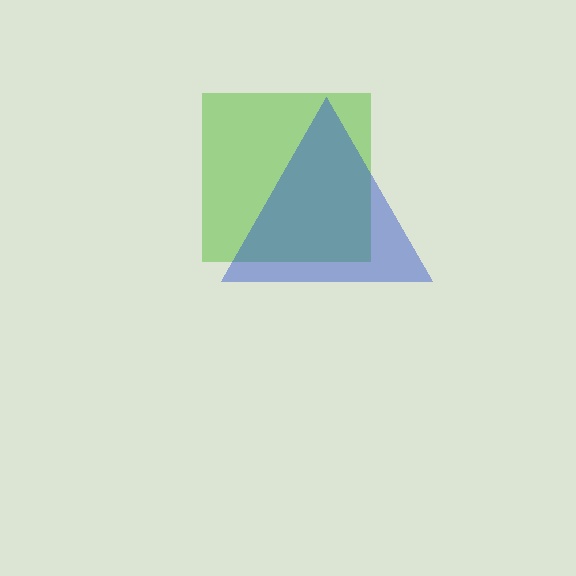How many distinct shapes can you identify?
There are 2 distinct shapes: a lime square, a blue triangle.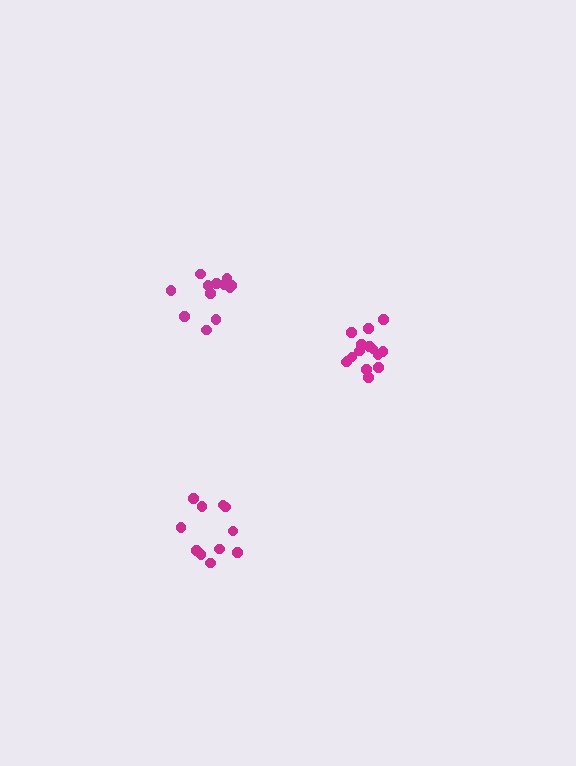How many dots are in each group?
Group 1: 12 dots, Group 2: 15 dots, Group 3: 11 dots (38 total).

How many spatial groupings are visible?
There are 3 spatial groupings.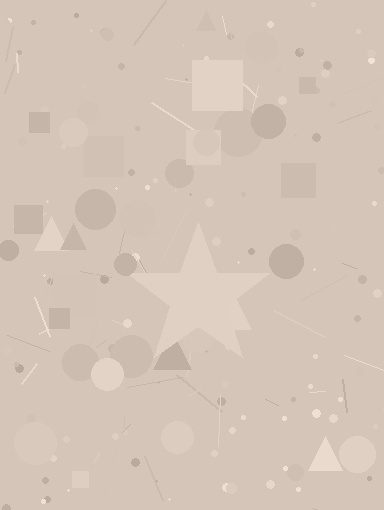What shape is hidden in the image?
A star is hidden in the image.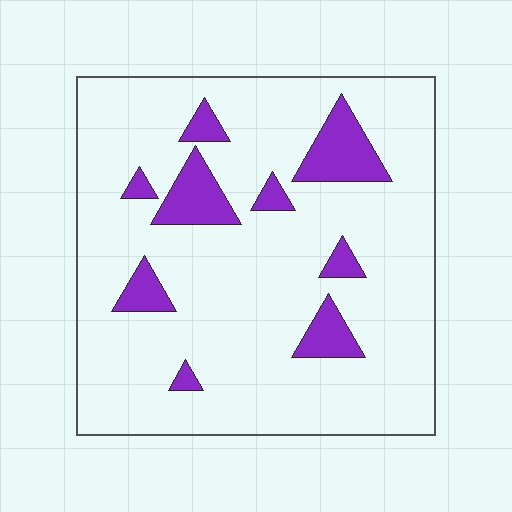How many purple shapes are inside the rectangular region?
9.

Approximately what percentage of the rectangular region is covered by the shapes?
Approximately 15%.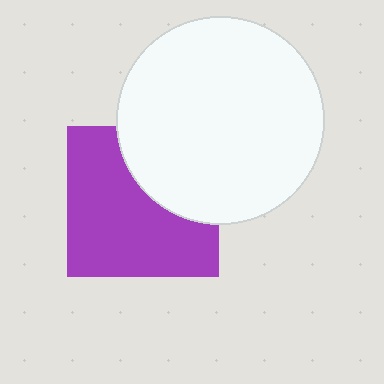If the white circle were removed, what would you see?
You would see the complete purple square.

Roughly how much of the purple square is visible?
Most of it is visible (roughly 66%).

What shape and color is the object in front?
The object in front is a white circle.